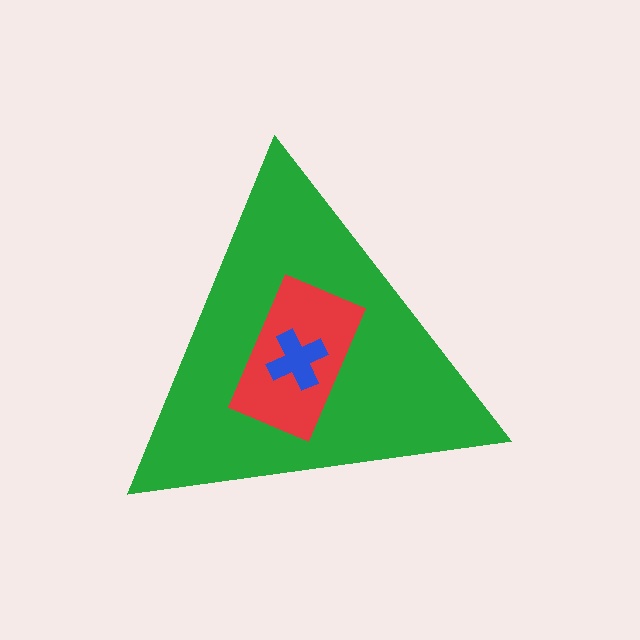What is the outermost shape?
The green triangle.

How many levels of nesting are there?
3.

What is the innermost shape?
The blue cross.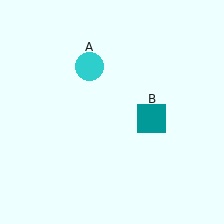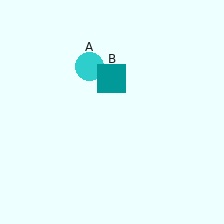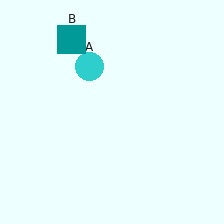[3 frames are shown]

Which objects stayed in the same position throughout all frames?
Cyan circle (object A) remained stationary.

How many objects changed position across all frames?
1 object changed position: teal square (object B).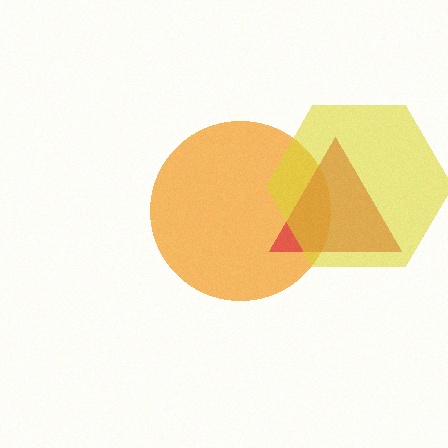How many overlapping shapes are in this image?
There are 3 overlapping shapes in the image.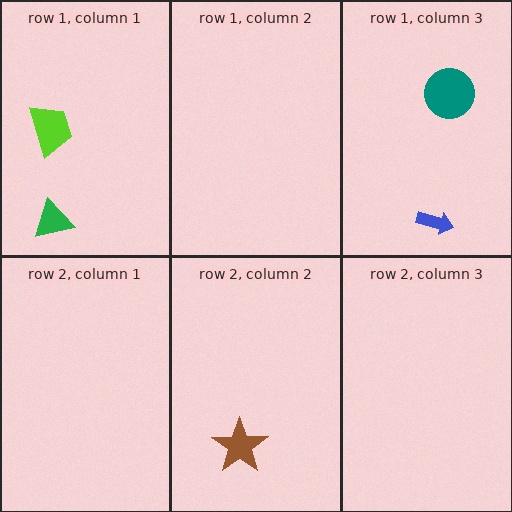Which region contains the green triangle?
The row 1, column 1 region.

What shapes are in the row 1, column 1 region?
The green triangle, the lime trapezoid.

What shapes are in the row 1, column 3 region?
The teal circle, the blue arrow.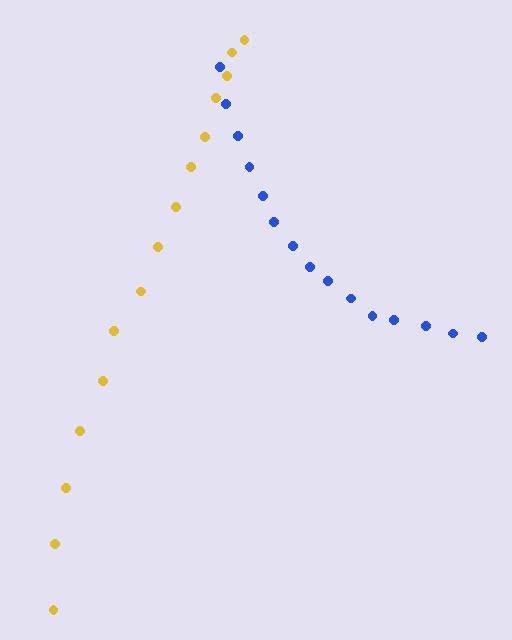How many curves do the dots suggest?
There are 2 distinct paths.